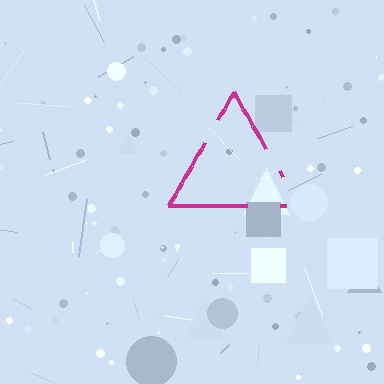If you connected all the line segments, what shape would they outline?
They would outline a triangle.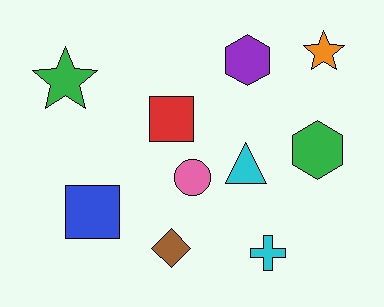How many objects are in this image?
There are 10 objects.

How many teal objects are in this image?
There are no teal objects.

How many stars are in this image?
There are 2 stars.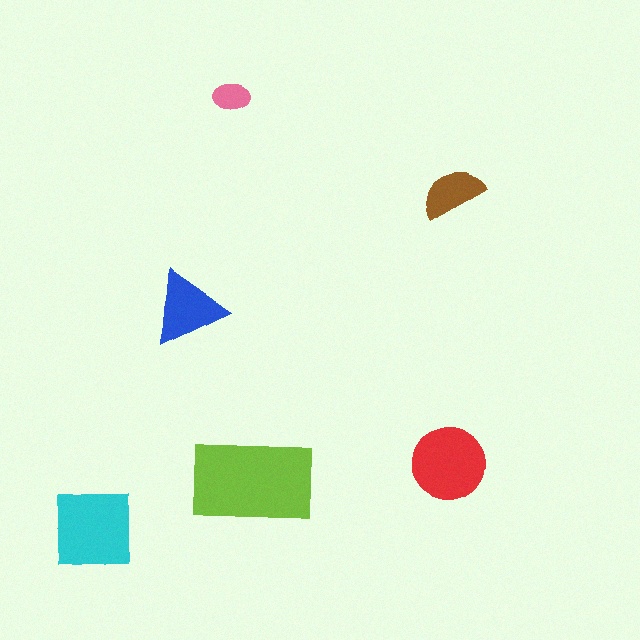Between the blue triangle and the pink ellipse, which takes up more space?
The blue triangle.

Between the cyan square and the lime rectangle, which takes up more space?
The lime rectangle.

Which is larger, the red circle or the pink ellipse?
The red circle.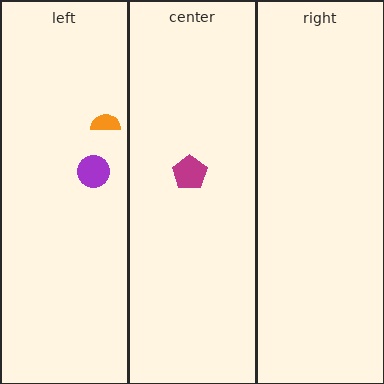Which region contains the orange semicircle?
The left region.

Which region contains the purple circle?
The left region.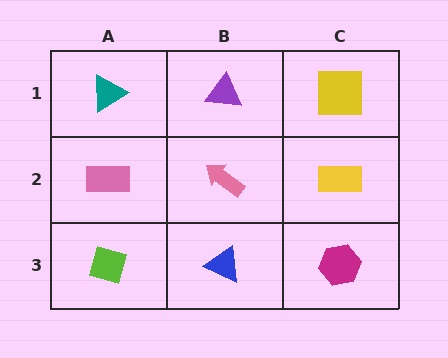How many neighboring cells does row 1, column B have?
3.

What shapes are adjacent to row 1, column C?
A yellow rectangle (row 2, column C), a purple triangle (row 1, column B).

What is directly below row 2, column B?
A blue triangle.